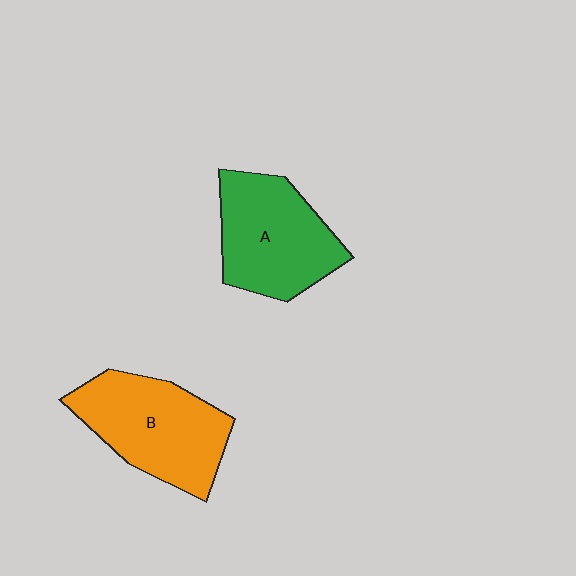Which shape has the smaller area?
Shape A (green).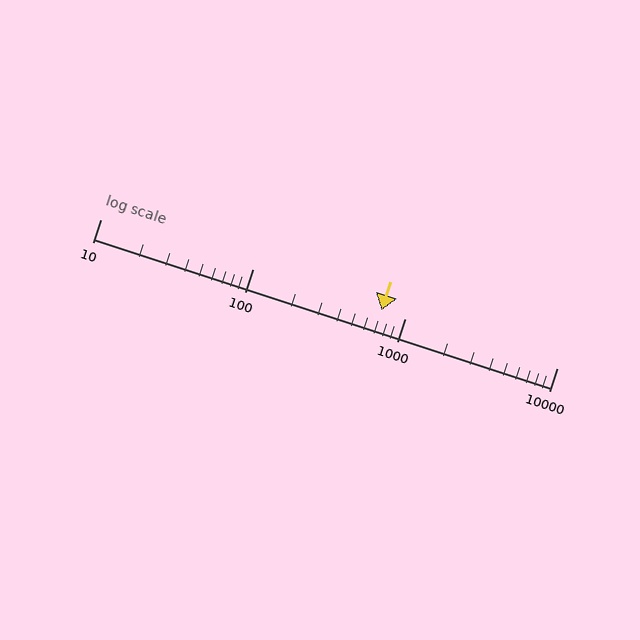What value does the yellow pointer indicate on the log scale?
The pointer indicates approximately 700.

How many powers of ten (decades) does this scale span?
The scale spans 3 decades, from 10 to 10000.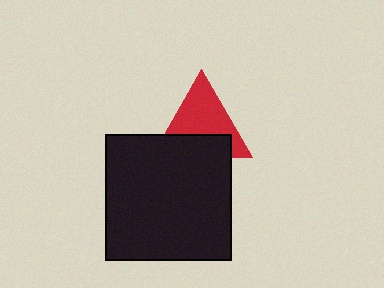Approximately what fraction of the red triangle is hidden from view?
Roughly 39% of the red triangle is hidden behind the black square.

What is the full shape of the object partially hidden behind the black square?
The partially hidden object is a red triangle.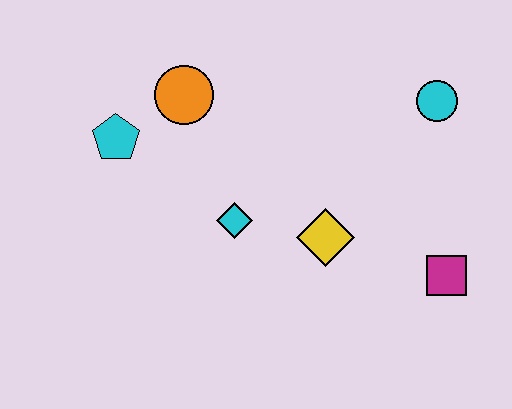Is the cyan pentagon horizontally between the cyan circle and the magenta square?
No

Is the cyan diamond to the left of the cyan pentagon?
No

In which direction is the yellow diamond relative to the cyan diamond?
The yellow diamond is to the right of the cyan diamond.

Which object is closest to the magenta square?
The yellow diamond is closest to the magenta square.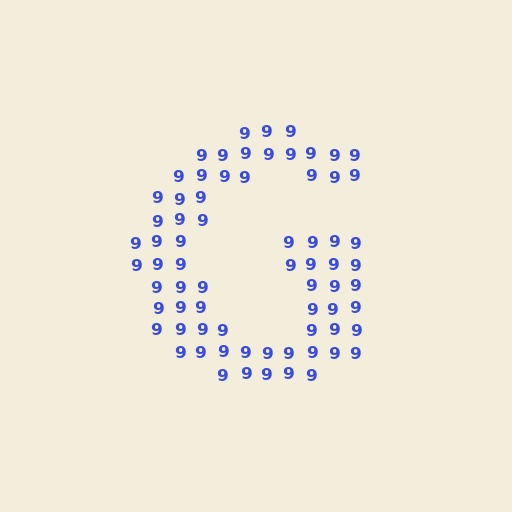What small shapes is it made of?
It is made of small digit 9's.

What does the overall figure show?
The overall figure shows the letter G.